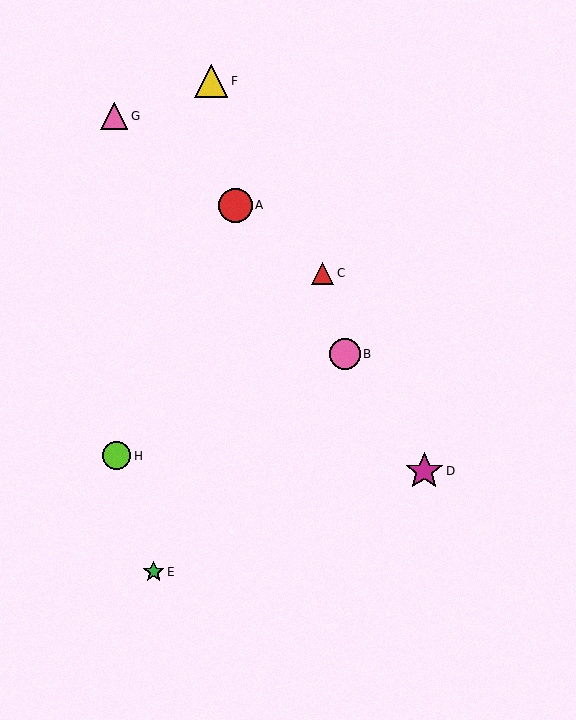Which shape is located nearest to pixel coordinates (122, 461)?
The lime circle (labeled H) at (117, 456) is nearest to that location.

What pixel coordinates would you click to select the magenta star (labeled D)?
Click at (424, 471) to select the magenta star D.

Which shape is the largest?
The magenta star (labeled D) is the largest.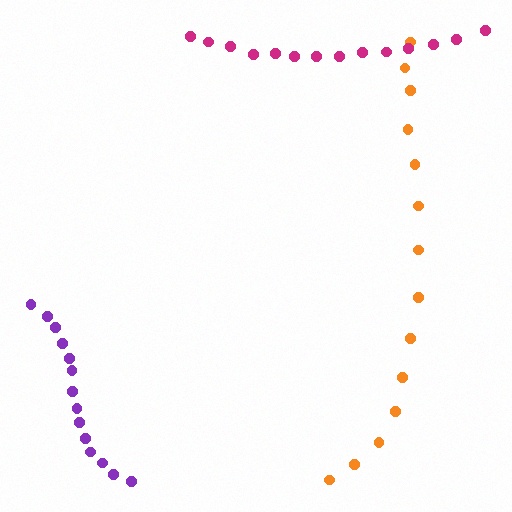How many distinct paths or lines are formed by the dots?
There are 3 distinct paths.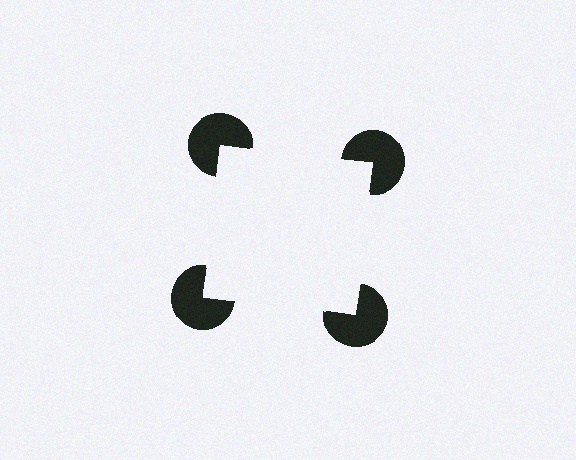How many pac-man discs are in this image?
There are 4 — one at each vertex of the illusory square.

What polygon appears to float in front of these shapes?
An illusory square — its edges are inferred from the aligned wedge cuts in the pac-man discs, not physically drawn.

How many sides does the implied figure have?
4 sides.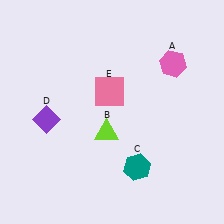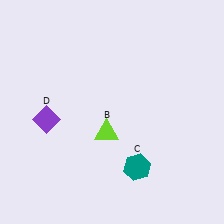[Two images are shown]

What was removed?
The pink square (E), the pink hexagon (A) were removed in Image 2.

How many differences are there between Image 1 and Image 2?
There are 2 differences between the two images.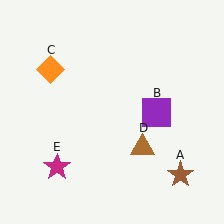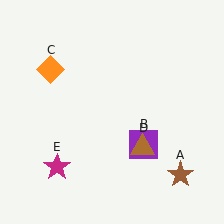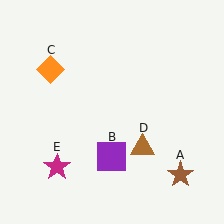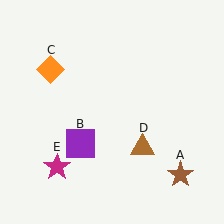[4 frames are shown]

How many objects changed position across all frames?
1 object changed position: purple square (object B).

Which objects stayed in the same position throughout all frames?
Brown star (object A) and orange diamond (object C) and brown triangle (object D) and magenta star (object E) remained stationary.